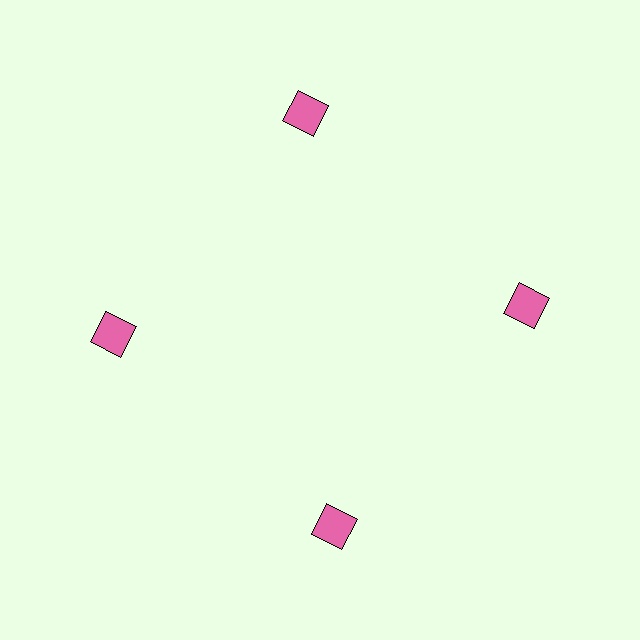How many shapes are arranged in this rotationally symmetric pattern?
There are 4 shapes, arranged in 4 groups of 1.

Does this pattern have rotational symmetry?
Yes, this pattern has 4-fold rotational symmetry. It looks the same after rotating 90 degrees around the center.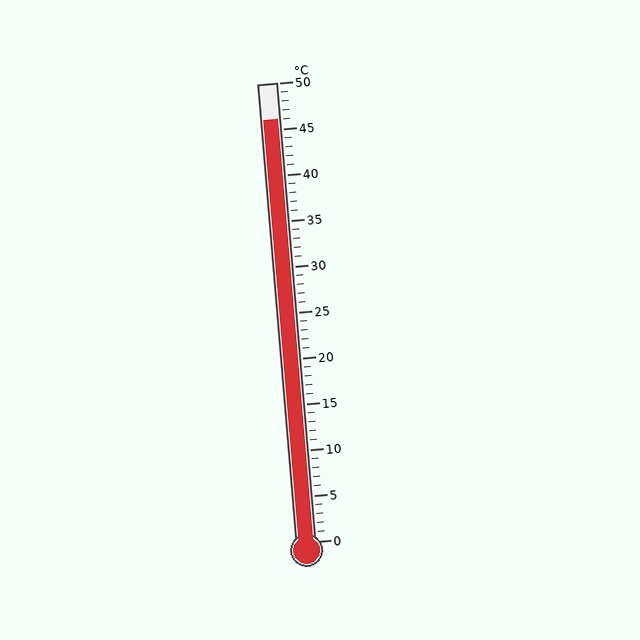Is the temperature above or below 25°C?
The temperature is above 25°C.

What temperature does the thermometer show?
The thermometer shows approximately 46°C.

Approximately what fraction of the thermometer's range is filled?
The thermometer is filled to approximately 90% of its range.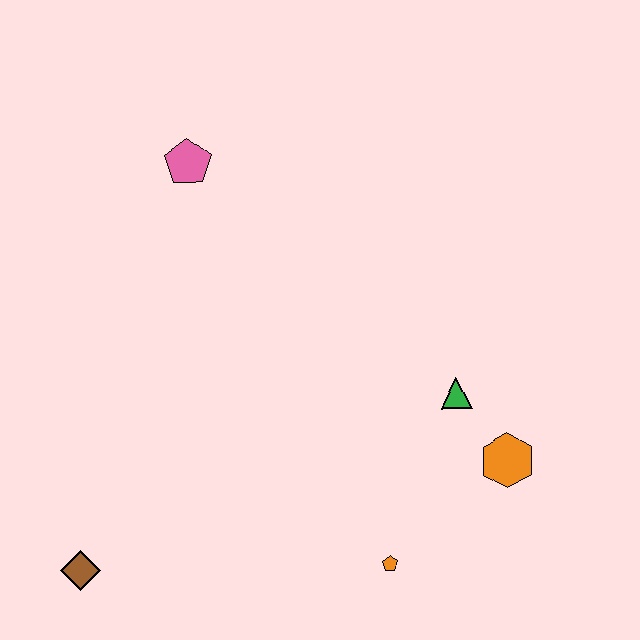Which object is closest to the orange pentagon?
The orange hexagon is closest to the orange pentagon.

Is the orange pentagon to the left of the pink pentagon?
No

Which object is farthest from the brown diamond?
The orange hexagon is farthest from the brown diamond.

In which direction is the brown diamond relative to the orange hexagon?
The brown diamond is to the left of the orange hexagon.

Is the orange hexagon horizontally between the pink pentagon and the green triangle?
No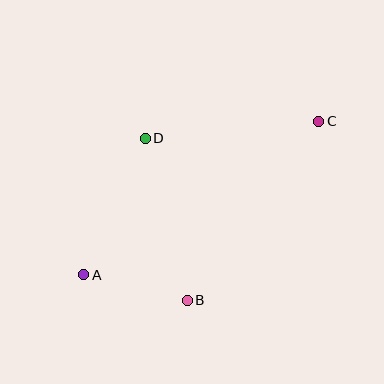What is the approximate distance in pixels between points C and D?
The distance between C and D is approximately 174 pixels.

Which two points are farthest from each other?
Points A and C are farthest from each other.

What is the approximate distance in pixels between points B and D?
The distance between B and D is approximately 167 pixels.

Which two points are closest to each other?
Points A and B are closest to each other.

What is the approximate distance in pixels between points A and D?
The distance between A and D is approximately 150 pixels.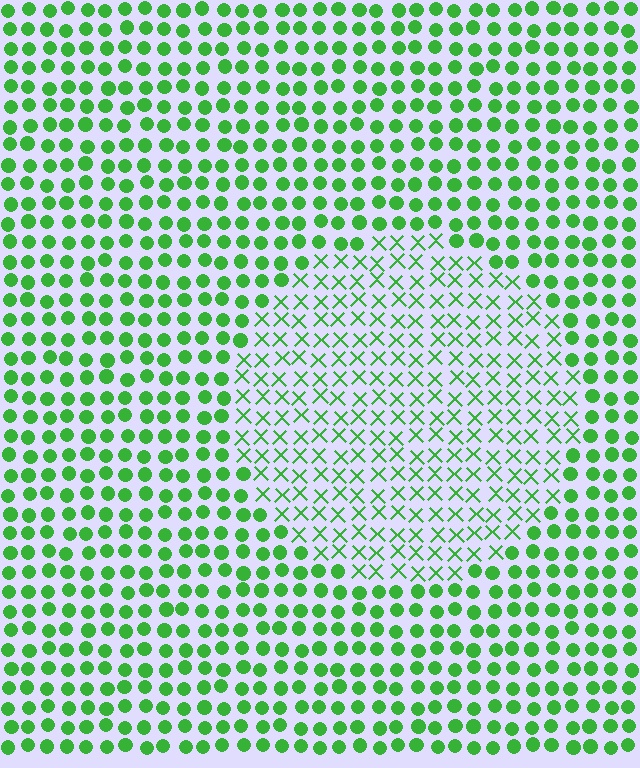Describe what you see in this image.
The image is filled with small green elements arranged in a uniform grid. A circle-shaped region contains X marks, while the surrounding area contains circles. The boundary is defined purely by the change in element shape.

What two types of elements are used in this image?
The image uses X marks inside the circle region and circles outside it.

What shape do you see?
I see a circle.